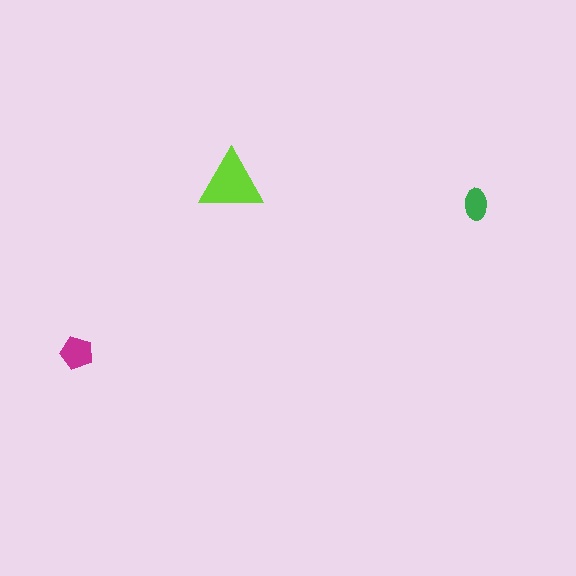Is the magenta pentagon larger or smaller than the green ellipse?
Larger.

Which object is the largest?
The lime triangle.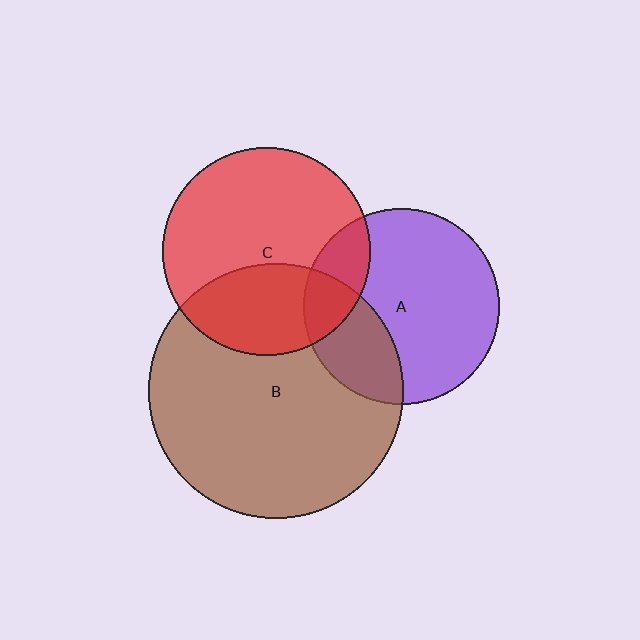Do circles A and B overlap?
Yes.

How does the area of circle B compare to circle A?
Approximately 1.7 times.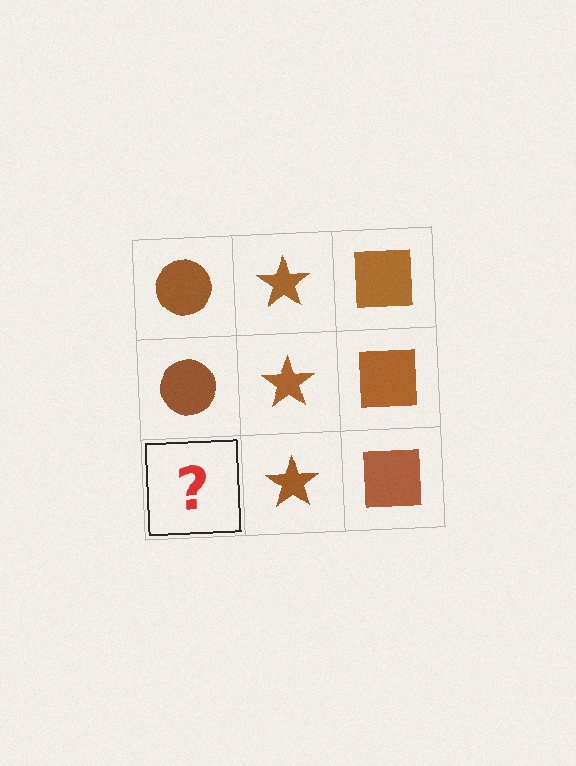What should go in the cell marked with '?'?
The missing cell should contain a brown circle.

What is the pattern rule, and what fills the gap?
The rule is that each column has a consistent shape. The gap should be filled with a brown circle.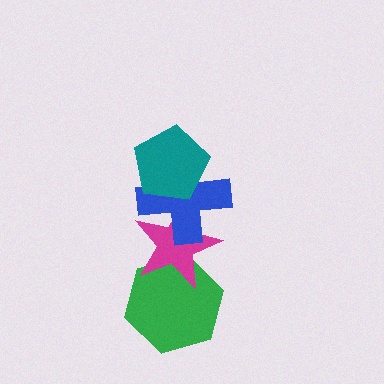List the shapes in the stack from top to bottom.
From top to bottom: the teal pentagon, the blue cross, the magenta star, the green hexagon.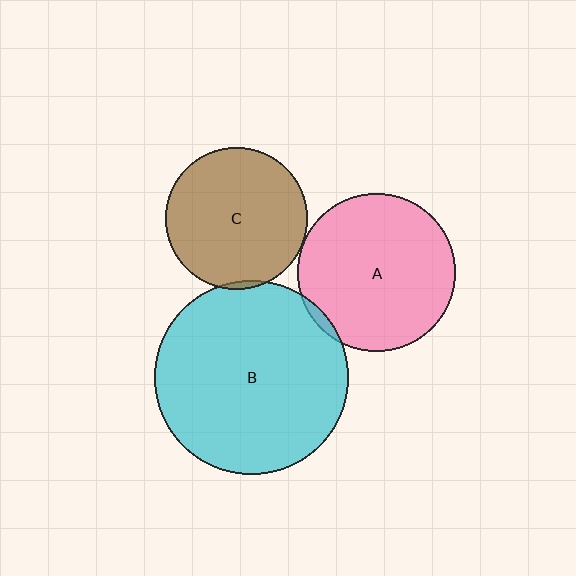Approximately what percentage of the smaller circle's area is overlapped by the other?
Approximately 5%.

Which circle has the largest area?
Circle B (cyan).